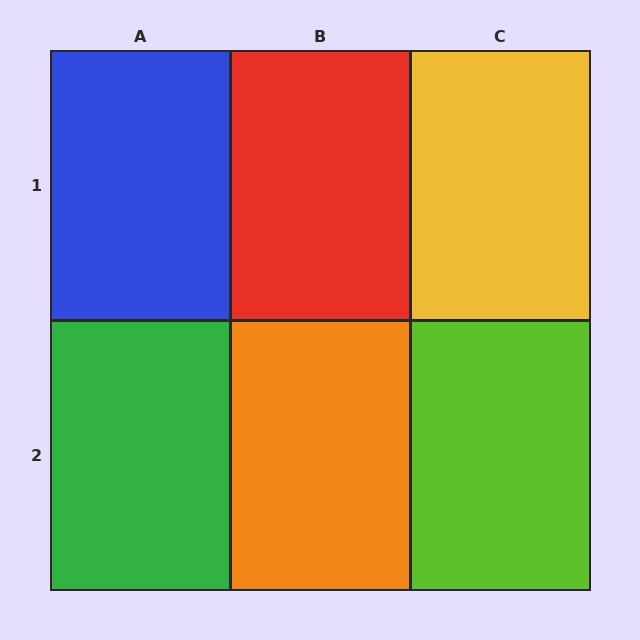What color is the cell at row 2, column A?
Green.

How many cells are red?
1 cell is red.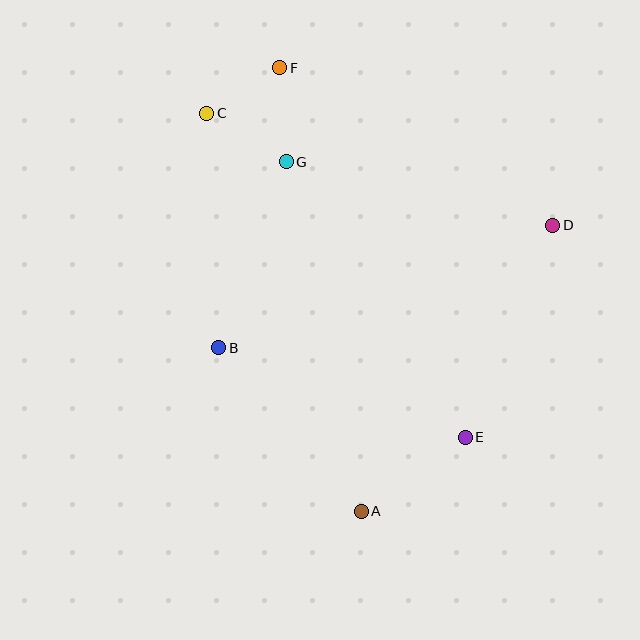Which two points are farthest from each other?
Points A and F are farthest from each other.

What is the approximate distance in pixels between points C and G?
The distance between C and G is approximately 93 pixels.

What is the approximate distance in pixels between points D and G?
The distance between D and G is approximately 274 pixels.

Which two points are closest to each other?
Points C and F are closest to each other.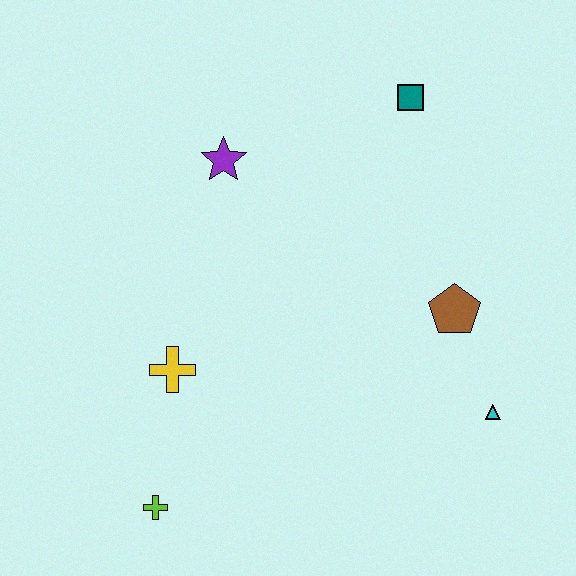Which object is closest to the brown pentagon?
The cyan triangle is closest to the brown pentagon.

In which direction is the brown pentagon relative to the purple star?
The brown pentagon is to the right of the purple star.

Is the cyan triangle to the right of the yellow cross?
Yes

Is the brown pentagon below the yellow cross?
No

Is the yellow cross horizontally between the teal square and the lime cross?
Yes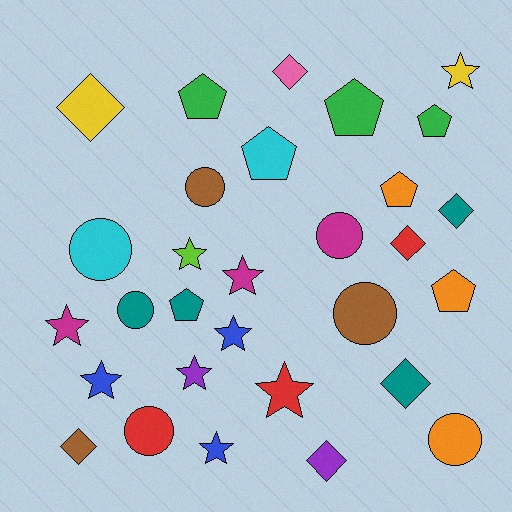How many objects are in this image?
There are 30 objects.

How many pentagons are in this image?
There are 7 pentagons.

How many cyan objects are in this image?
There are 2 cyan objects.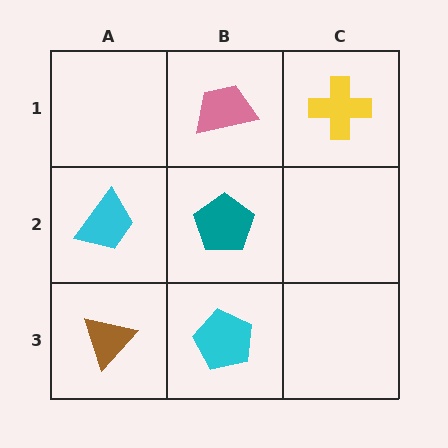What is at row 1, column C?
A yellow cross.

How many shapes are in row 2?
2 shapes.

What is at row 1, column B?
A pink trapezoid.